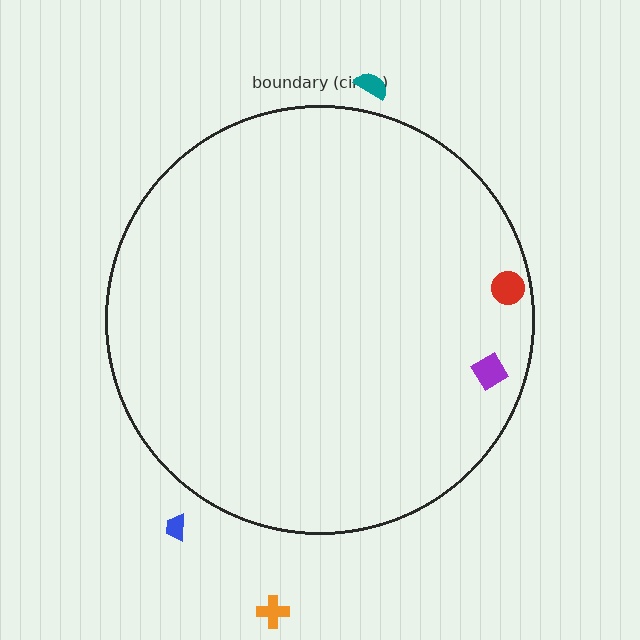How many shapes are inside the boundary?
2 inside, 3 outside.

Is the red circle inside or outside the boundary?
Inside.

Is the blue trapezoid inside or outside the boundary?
Outside.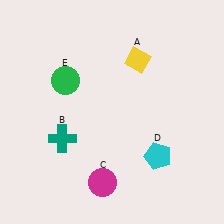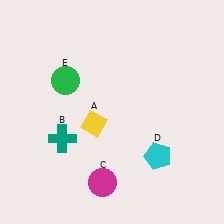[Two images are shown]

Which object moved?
The yellow diamond (A) moved down.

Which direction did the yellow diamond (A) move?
The yellow diamond (A) moved down.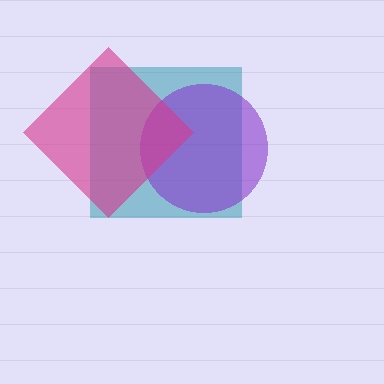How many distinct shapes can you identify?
There are 3 distinct shapes: a teal square, a purple circle, a magenta diamond.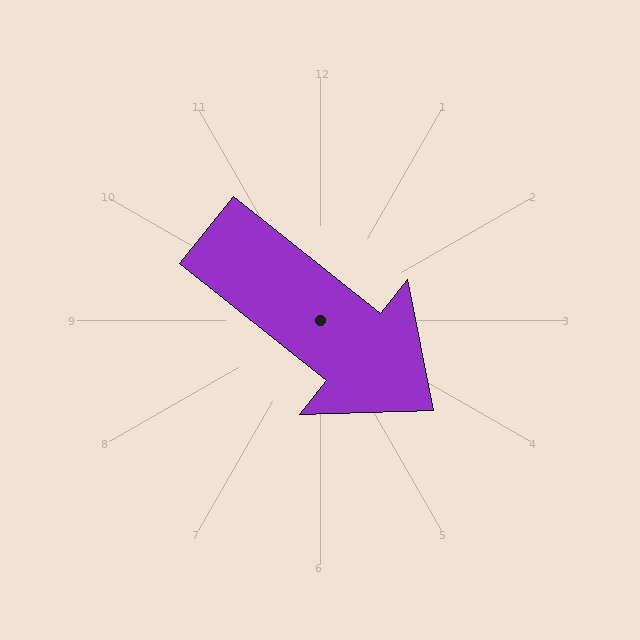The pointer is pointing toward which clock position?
Roughly 4 o'clock.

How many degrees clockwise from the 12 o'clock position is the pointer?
Approximately 129 degrees.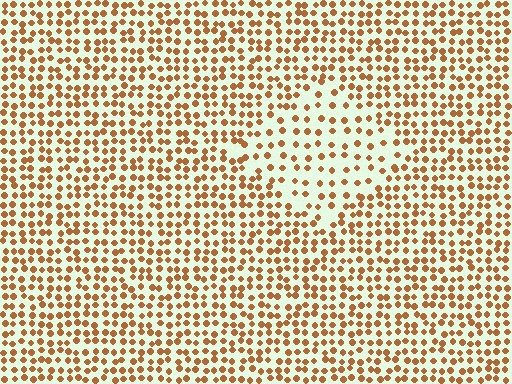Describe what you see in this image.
The image contains small brown elements arranged at two different densities. A diamond-shaped region is visible where the elements are less densely packed than the surrounding area.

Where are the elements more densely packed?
The elements are more densely packed outside the diamond boundary.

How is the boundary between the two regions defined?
The boundary is defined by a change in element density (approximately 1.9x ratio). All elements are the same color, size, and shape.